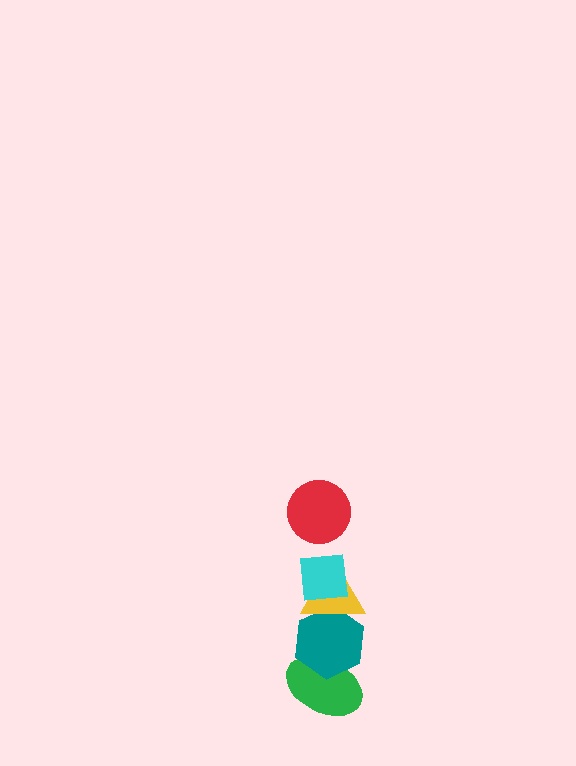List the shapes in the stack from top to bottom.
From top to bottom: the red circle, the cyan square, the yellow triangle, the teal hexagon, the green ellipse.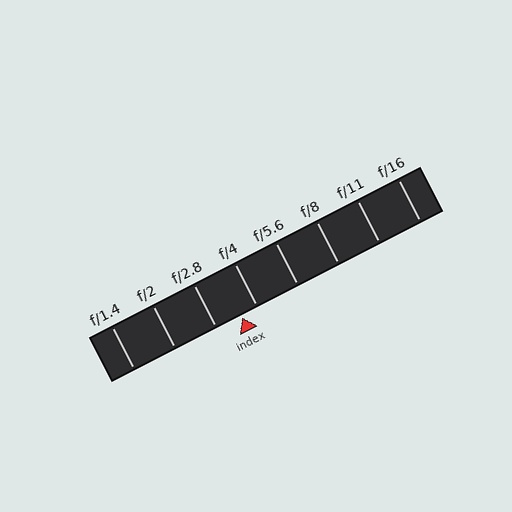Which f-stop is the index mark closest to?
The index mark is closest to f/4.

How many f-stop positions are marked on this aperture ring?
There are 8 f-stop positions marked.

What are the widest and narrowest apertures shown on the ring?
The widest aperture shown is f/1.4 and the narrowest is f/16.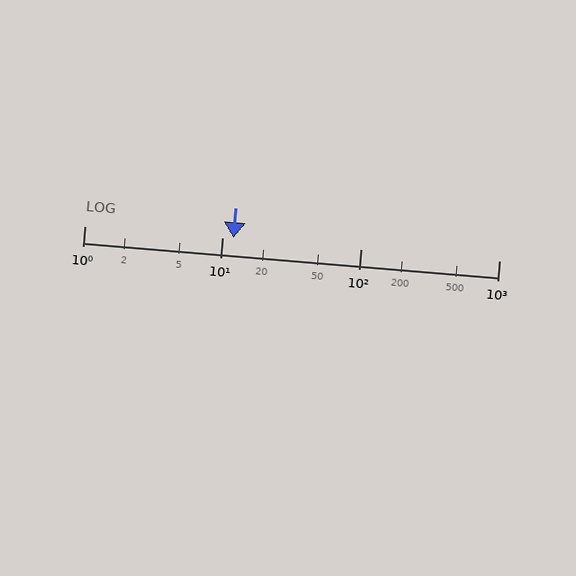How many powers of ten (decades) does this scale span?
The scale spans 3 decades, from 1 to 1000.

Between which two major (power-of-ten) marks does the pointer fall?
The pointer is between 10 and 100.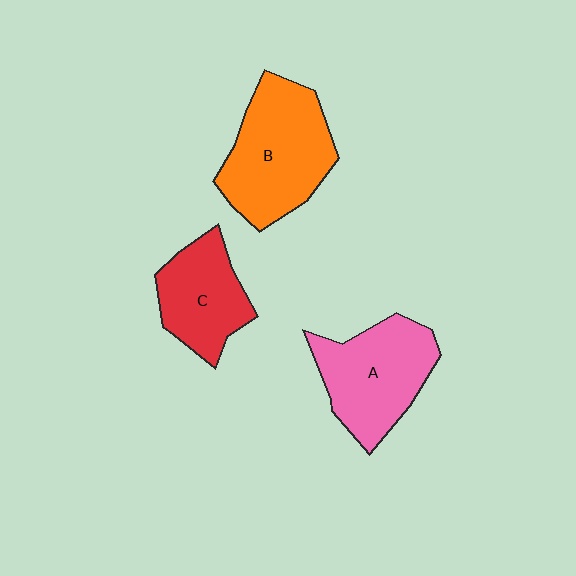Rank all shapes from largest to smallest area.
From largest to smallest: B (orange), A (pink), C (red).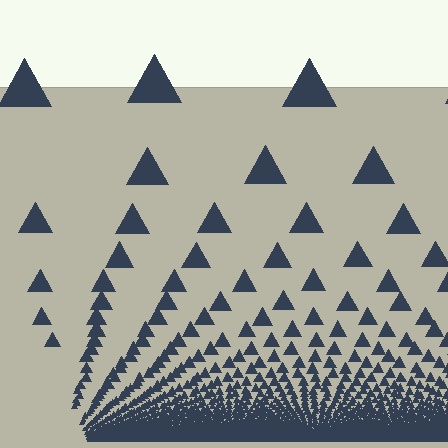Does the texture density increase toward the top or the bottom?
Density increases toward the bottom.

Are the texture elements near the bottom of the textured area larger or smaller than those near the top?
Smaller. The gradient is inverted — elements near the bottom are smaller and denser.